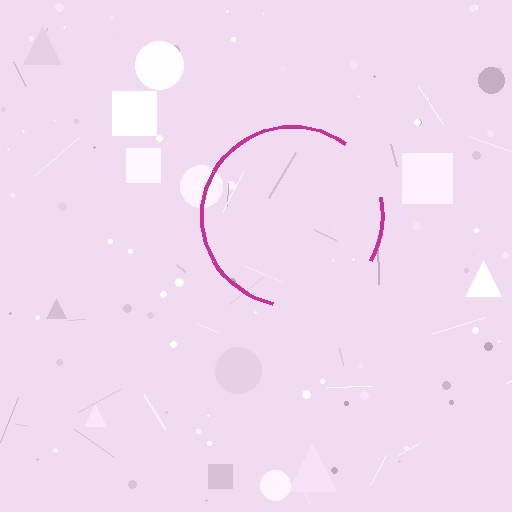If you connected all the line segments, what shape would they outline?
They would outline a circle.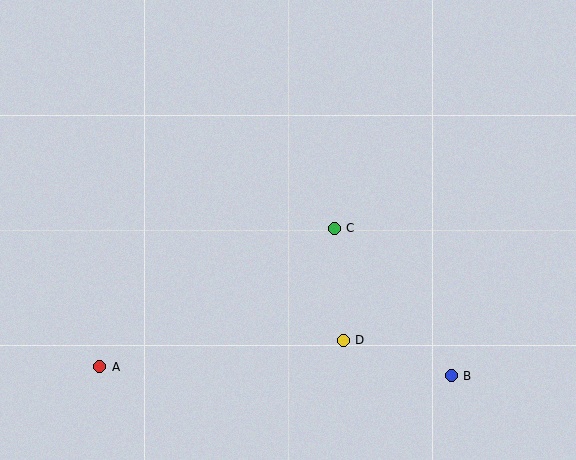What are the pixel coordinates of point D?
Point D is at (343, 340).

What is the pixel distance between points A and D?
The distance between A and D is 245 pixels.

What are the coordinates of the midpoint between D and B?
The midpoint between D and B is at (397, 358).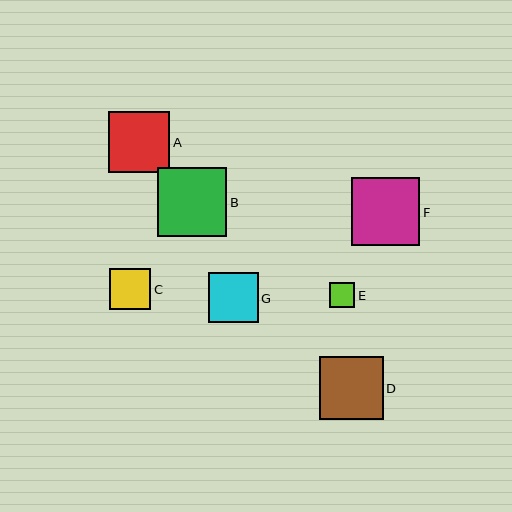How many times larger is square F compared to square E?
Square F is approximately 2.7 times the size of square E.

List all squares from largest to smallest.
From largest to smallest: B, F, D, A, G, C, E.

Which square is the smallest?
Square E is the smallest with a size of approximately 25 pixels.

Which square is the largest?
Square B is the largest with a size of approximately 69 pixels.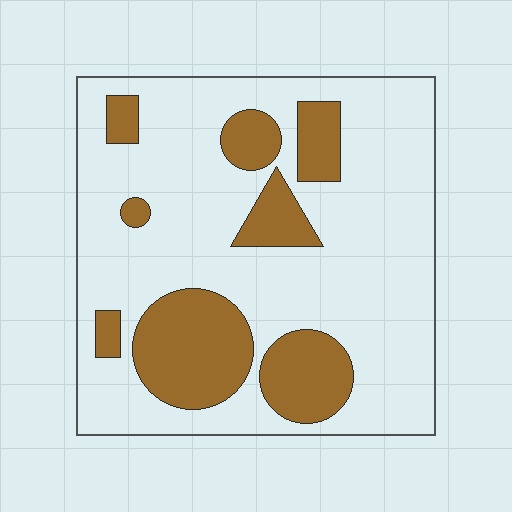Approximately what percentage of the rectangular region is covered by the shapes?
Approximately 25%.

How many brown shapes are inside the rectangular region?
8.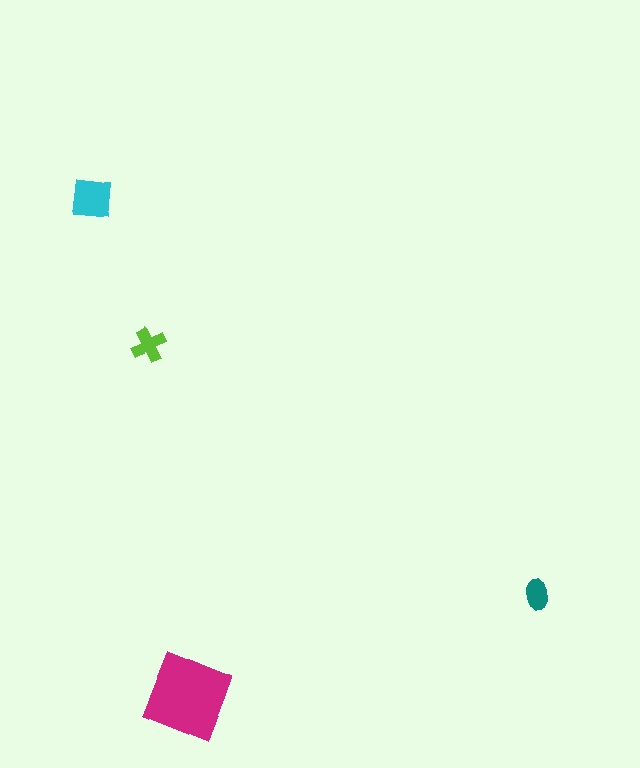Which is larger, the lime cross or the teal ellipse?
The lime cross.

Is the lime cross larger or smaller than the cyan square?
Smaller.